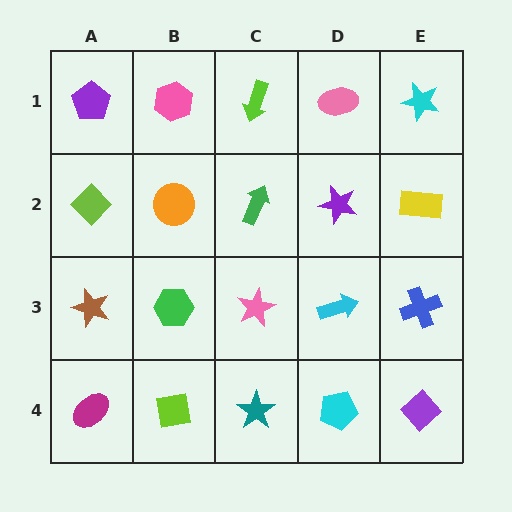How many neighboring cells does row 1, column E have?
2.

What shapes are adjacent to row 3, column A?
A lime diamond (row 2, column A), a magenta ellipse (row 4, column A), a green hexagon (row 3, column B).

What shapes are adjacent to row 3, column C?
A green arrow (row 2, column C), a teal star (row 4, column C), a green hexagon (row 3, column B), a cyan arrow (row 3, column D).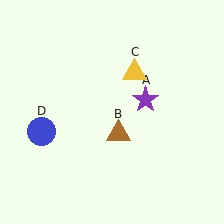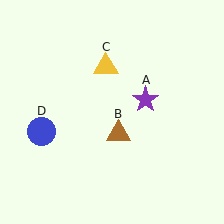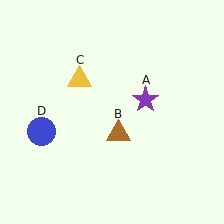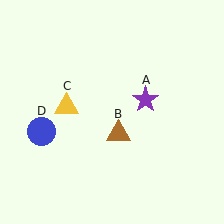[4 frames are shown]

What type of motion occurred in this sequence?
The yellow triangle (object C) rotated counterclockwise around the center of the scene.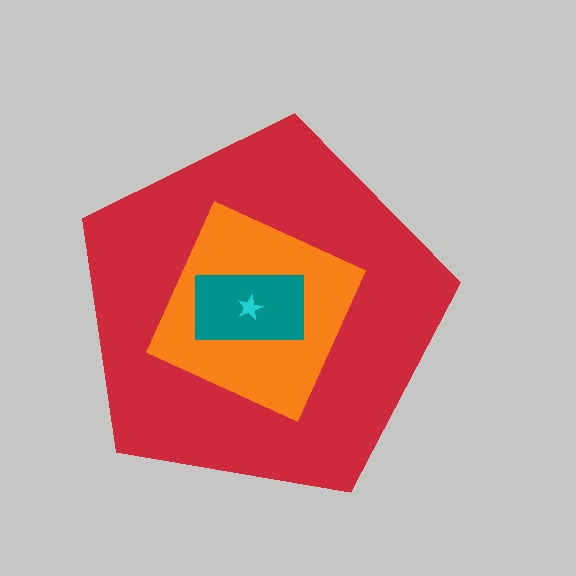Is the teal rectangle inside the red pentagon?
Yes.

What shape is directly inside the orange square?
The teal rectangle.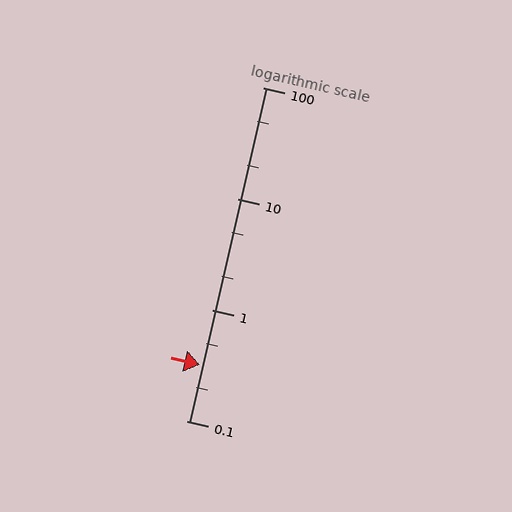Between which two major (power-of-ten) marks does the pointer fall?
The pointer is between 0.1 and 1.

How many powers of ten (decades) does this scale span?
The scale spans 3 decades, from 0.1 to 100.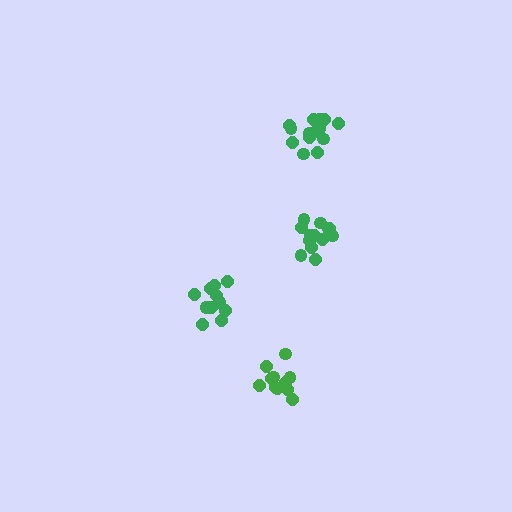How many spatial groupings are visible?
There are 4 spatial groupings.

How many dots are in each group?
Group 1: 12 dots, Group 2: 13 dots, Group 3: 11 dots, Group 4: 15 dots (51 total).